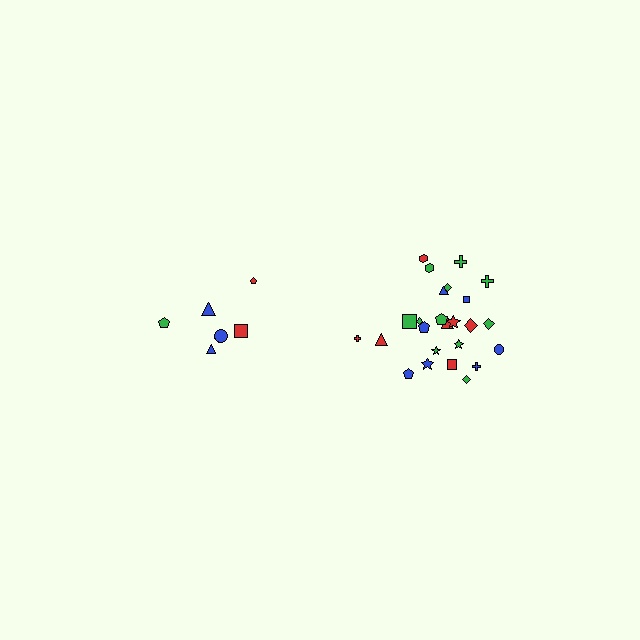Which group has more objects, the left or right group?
The right group.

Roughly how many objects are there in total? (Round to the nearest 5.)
Roughly 30 objects in total.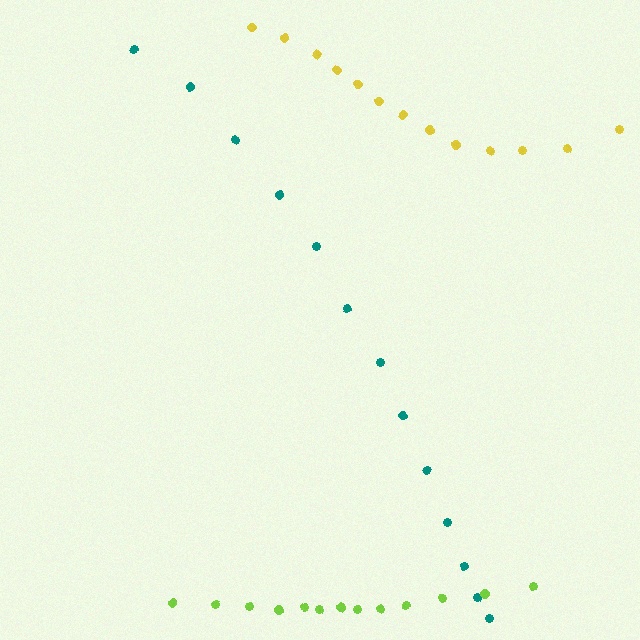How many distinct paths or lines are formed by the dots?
There are 3 distinct paths.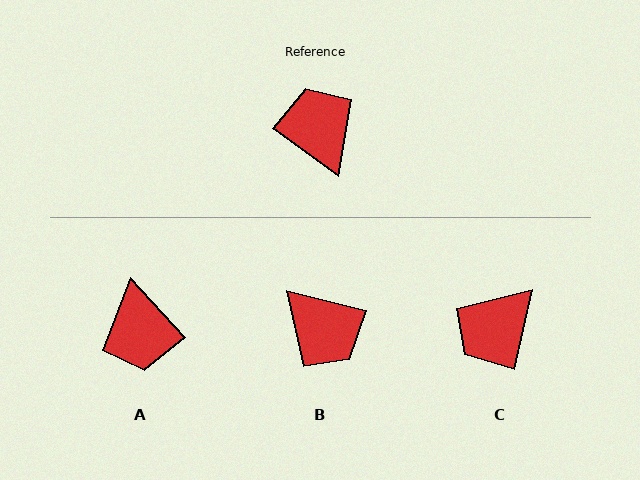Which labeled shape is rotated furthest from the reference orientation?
A, about 168 degrees away.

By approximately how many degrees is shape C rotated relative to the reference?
Approximately 113 degrees counter-clockwise.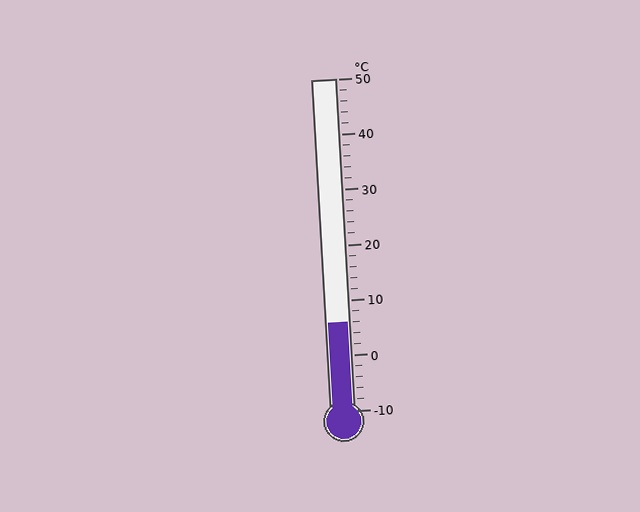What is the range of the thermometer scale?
The thermometer scale ranges from -10°C to 50°C.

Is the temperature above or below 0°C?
The temperature is above 0°C.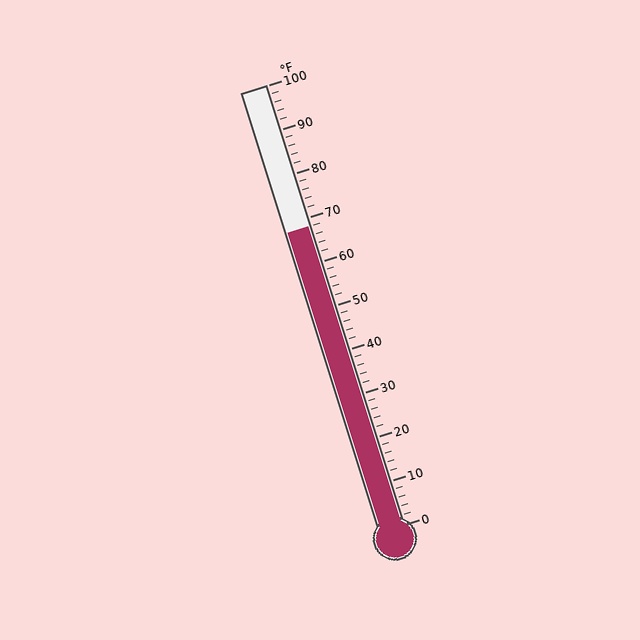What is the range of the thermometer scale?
The thermometer scale ranges from 0°F to 100°F.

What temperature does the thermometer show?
The thermometer shows approximately 68°F.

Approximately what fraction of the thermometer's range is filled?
The thermometer is filled to approximately 70% of its range.